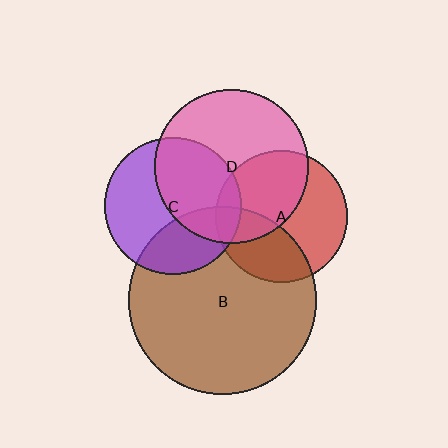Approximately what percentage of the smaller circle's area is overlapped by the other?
Approximately 45%.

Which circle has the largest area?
Circle B (brown).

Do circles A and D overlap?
Yes.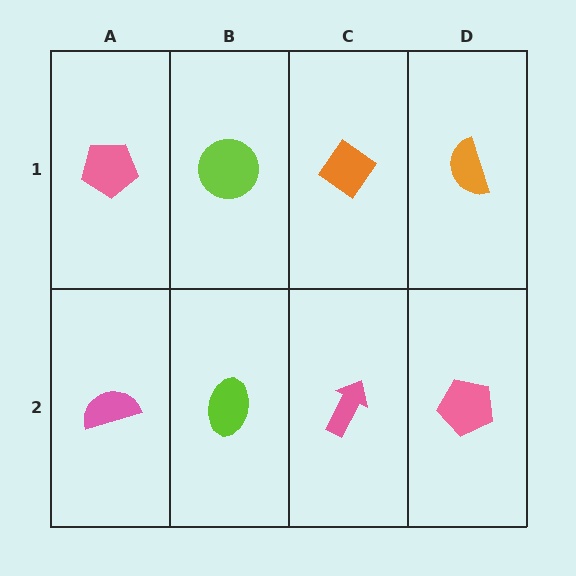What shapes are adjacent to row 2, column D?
An orange semicircle (row 1, column D), a pink arrow (row 2, column C).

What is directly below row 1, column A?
A pink semicircle.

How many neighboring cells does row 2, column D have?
2.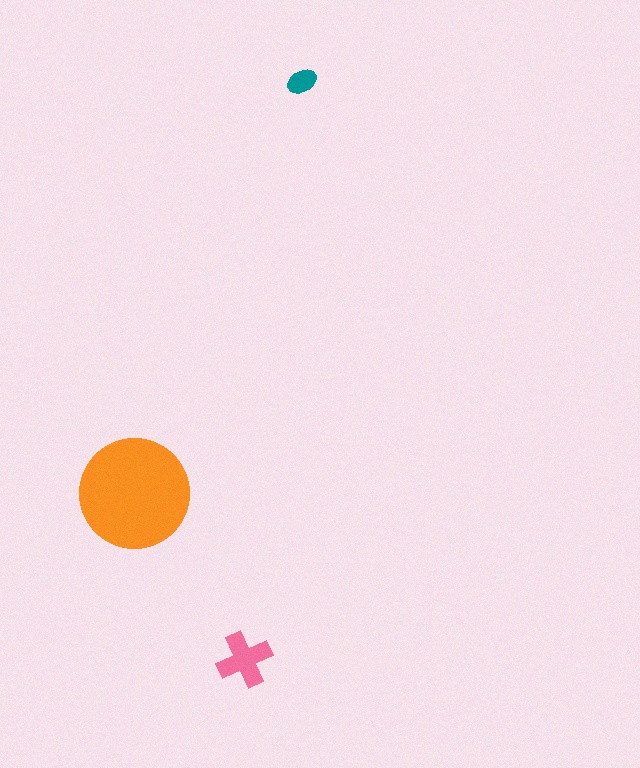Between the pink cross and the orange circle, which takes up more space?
The orange circle.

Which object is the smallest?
The teal ellipse.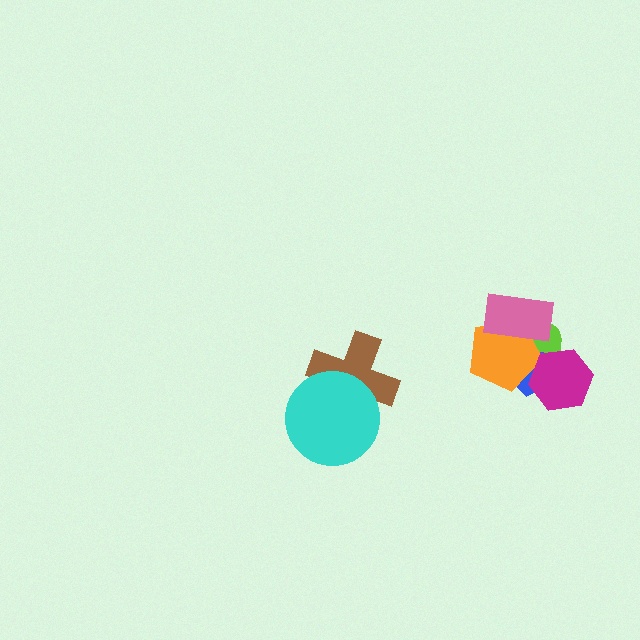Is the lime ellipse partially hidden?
Yes, it is partially covered by another shape.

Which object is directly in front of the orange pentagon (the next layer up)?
The pink rectangle is directly in front of the orange pentagon.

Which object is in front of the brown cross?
The cyan circle is in front of the brown cross.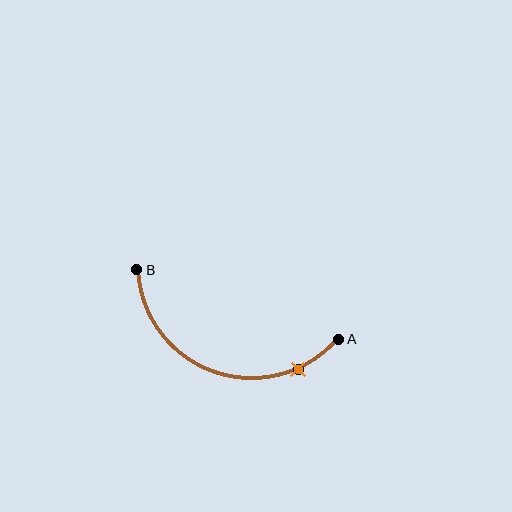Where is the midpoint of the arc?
The arc midpoint is the point on the curve farthest from the straight line joining A and B. It sits below that line.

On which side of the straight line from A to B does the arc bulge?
The arc bulges below the straight line connecting A and B.